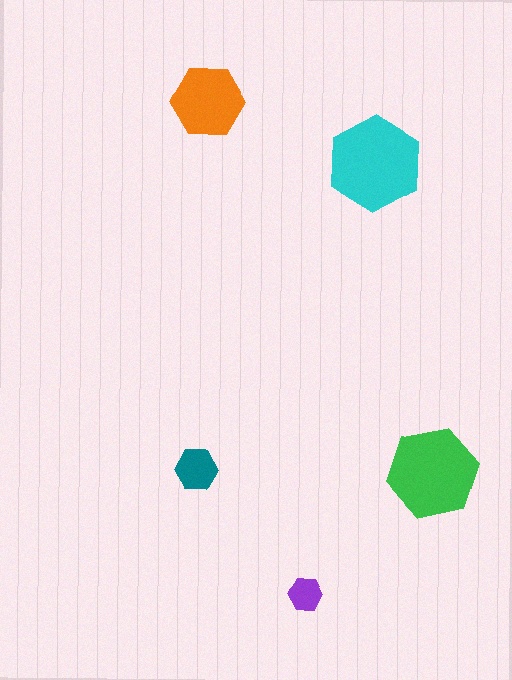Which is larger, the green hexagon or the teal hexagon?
The green one.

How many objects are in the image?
There are 5 objects in the image.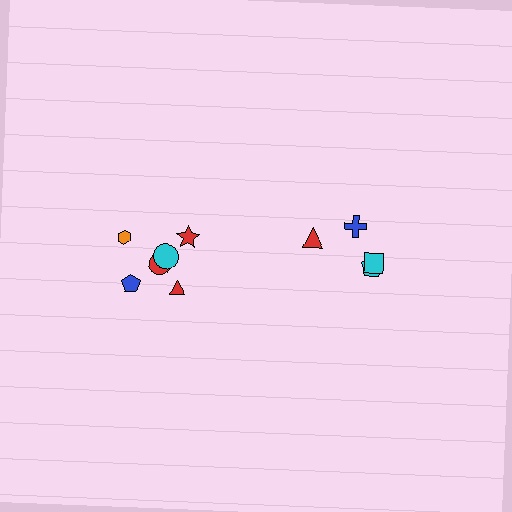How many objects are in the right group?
There are 4 objects.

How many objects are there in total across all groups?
There are 10 objects.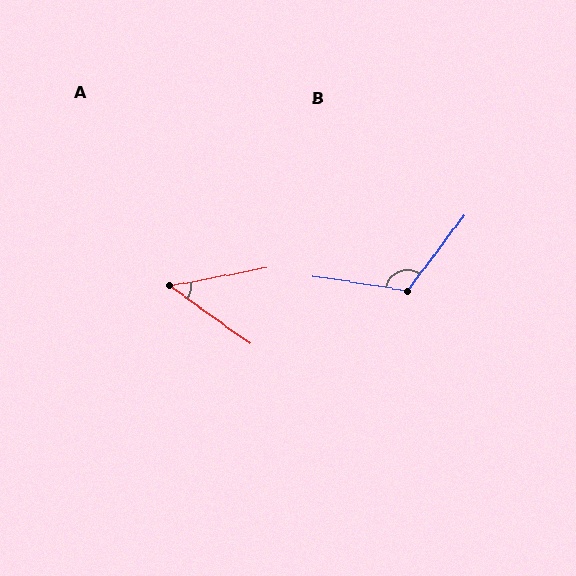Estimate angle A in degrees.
Approximately 46 degrees.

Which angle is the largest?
B, at approximately 118 degrees.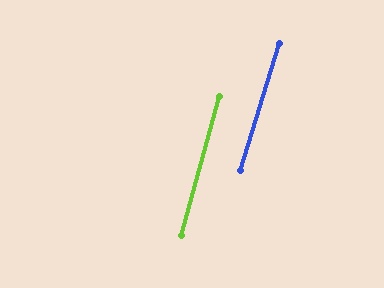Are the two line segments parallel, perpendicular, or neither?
Parallel — their directions differ by only 1.9°.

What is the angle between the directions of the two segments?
Approximately 2 degrees.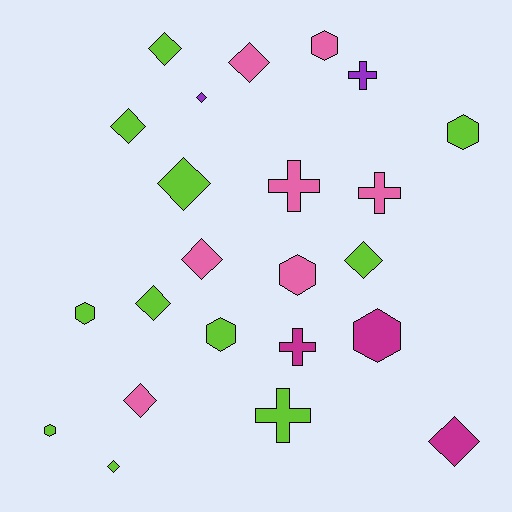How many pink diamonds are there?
There are 3 pink diamonds.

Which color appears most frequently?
Lime, with 11 objects.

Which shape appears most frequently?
Diamond, with 11 objects.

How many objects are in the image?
There are 23 objects.